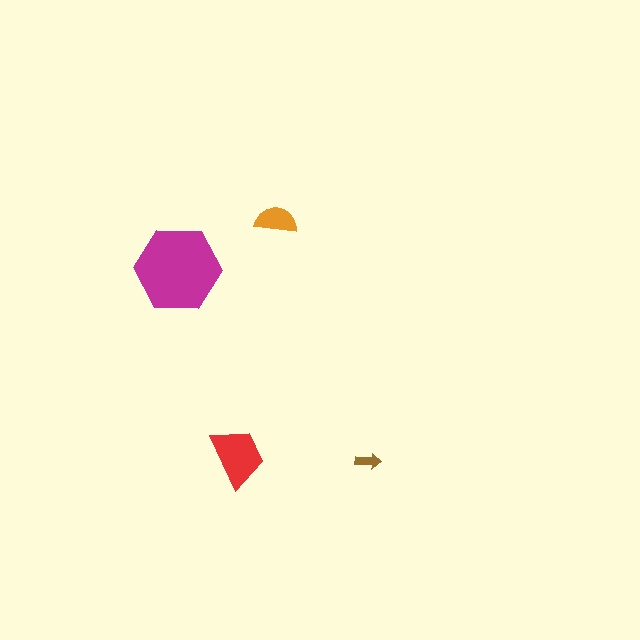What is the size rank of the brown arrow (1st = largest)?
4th.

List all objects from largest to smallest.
The magenta hexagon, the red trapezoid, the orange semicircle, the brown arrow.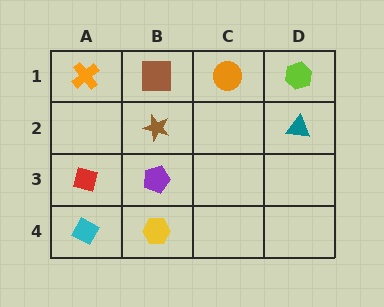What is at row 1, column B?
A brown square.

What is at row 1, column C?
An orange circle.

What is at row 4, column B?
A yellow hexagon.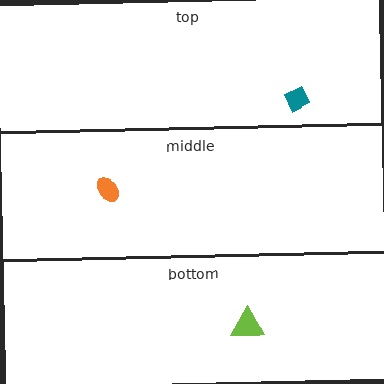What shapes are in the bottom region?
The lime triangle.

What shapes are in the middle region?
The orange ellipse.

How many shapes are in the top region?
1.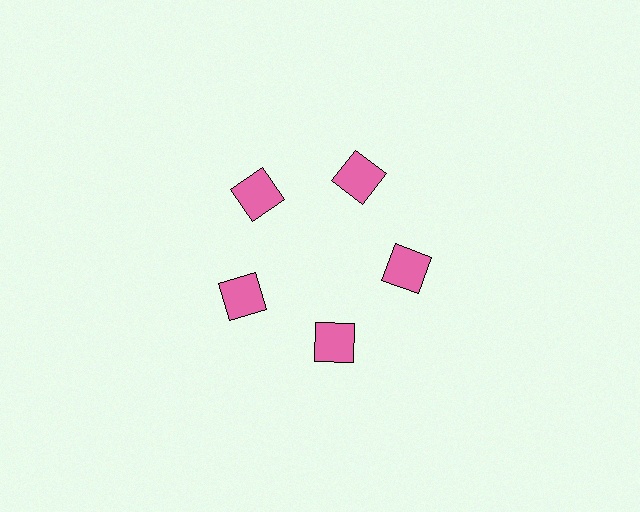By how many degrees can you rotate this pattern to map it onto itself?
The pattern maps onto itself every 72 degrees of rotation.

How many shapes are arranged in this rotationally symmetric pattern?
There are 5 shapes, arranged in 5 groups of 1.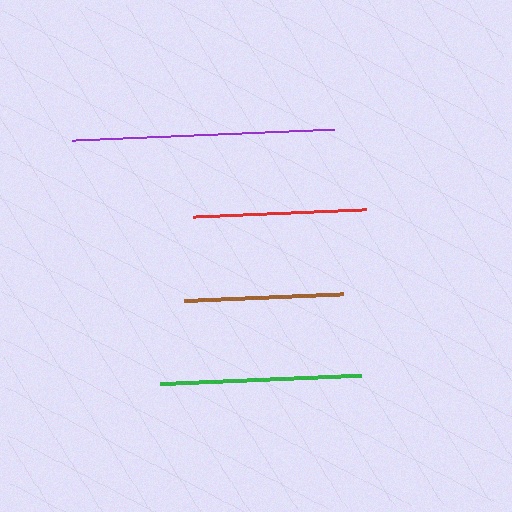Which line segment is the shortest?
The brown line is the shortest at approximately 159 pixels.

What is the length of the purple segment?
The purple segment is approximately 262 pixels long.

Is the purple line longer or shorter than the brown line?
The purple line is longer than the brown line.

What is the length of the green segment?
The green segment is approximately 201 pixels long.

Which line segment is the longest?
The purple line is the longest at approximately 262 pixels.